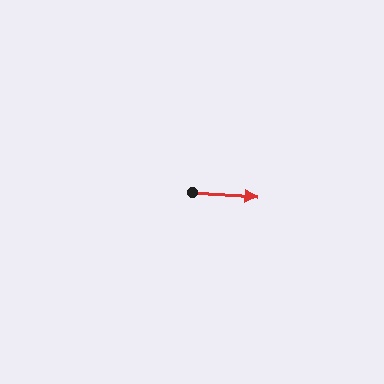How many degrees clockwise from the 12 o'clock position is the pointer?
Approximately 94 degrees.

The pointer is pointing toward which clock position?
Roughly 3 o'clock.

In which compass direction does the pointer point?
East.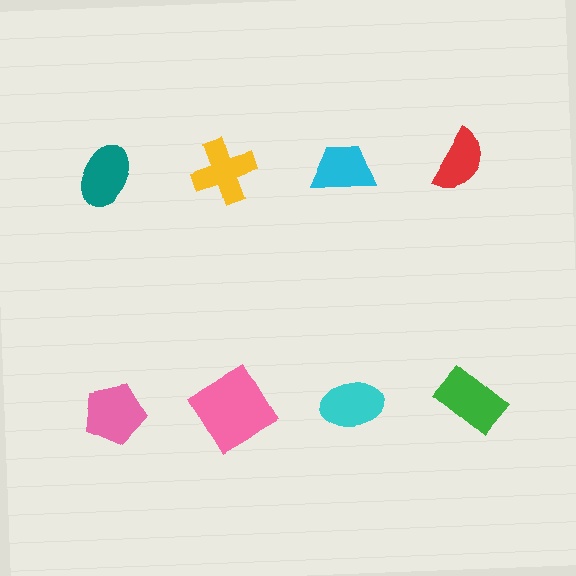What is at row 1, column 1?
A teal ellipse.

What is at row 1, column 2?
A yellow cross.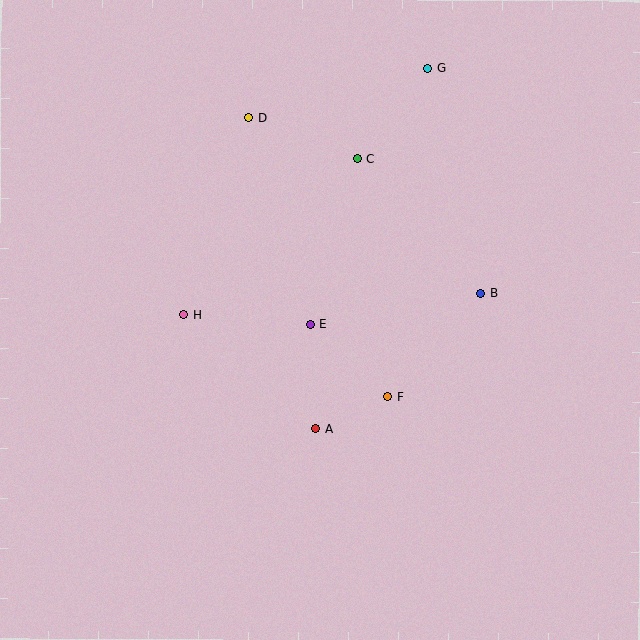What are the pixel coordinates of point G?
Point G is at (428, 68).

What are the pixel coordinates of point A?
Point A is at (316, 429).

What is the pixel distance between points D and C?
The distance between D and C is 116 pixels.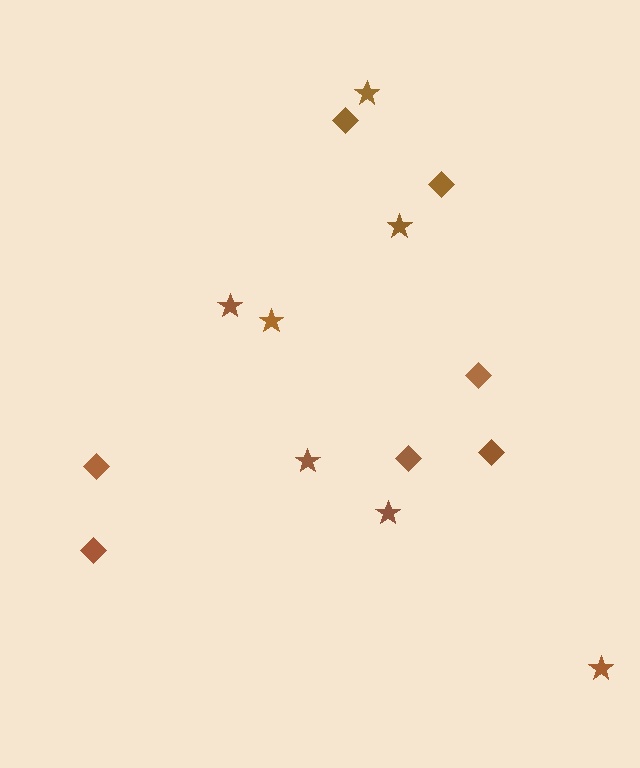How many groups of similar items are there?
There are 2 groups: one group of diamonds (7) and one group of stars (7).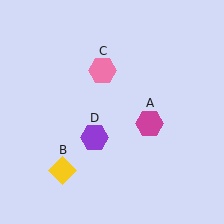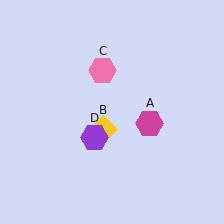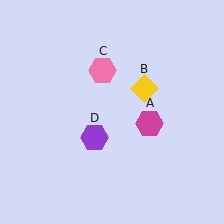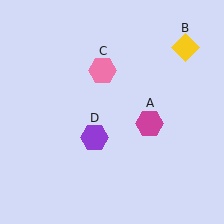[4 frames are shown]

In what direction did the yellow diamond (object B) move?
The yellow diamond (object B) moved up and to the right.